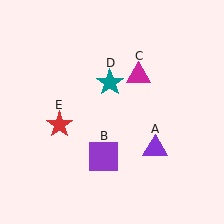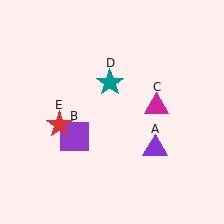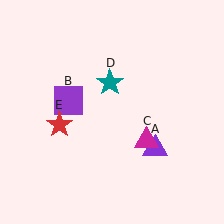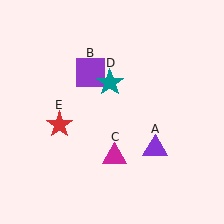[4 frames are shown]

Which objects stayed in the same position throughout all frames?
Purple triangle (object A) and teal star (object D) and red star (object E) remained stationary.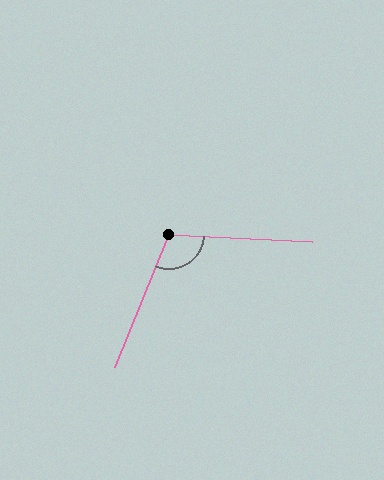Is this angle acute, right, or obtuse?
It is obtuse.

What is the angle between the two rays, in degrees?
Approximately 110 degrees.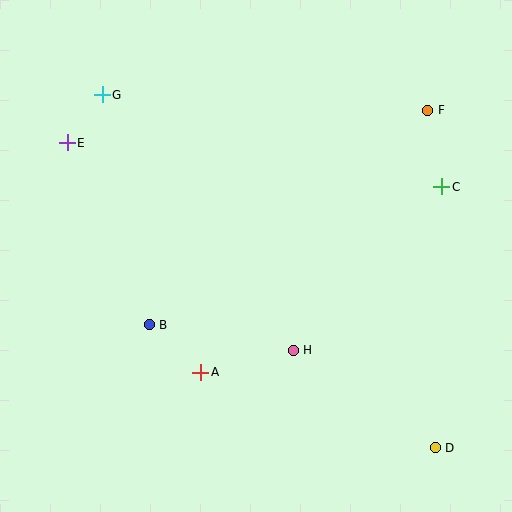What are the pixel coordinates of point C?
Point C is at (442, 187).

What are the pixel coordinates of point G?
Point G is at (102, 95).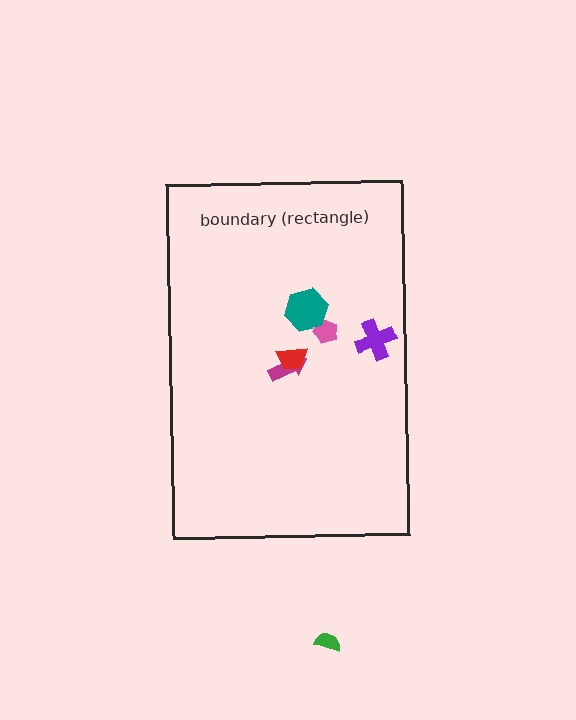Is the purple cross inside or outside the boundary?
Inside.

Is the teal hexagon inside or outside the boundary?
Inside.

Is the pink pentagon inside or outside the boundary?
Inside.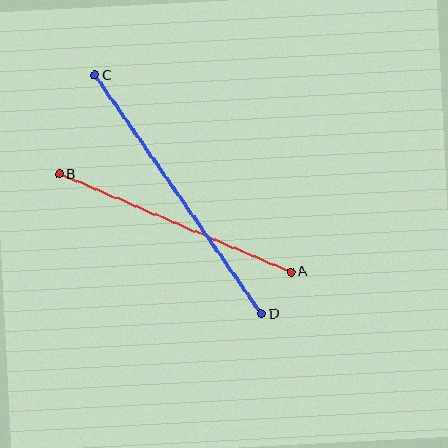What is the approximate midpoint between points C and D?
The midpoint is at approximately (178, 195) pixels.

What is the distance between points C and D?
The distance is approximately 291 pixels.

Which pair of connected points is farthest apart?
Points C and D are farthest apart.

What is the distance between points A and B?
The distance is approximately 251 pixels.